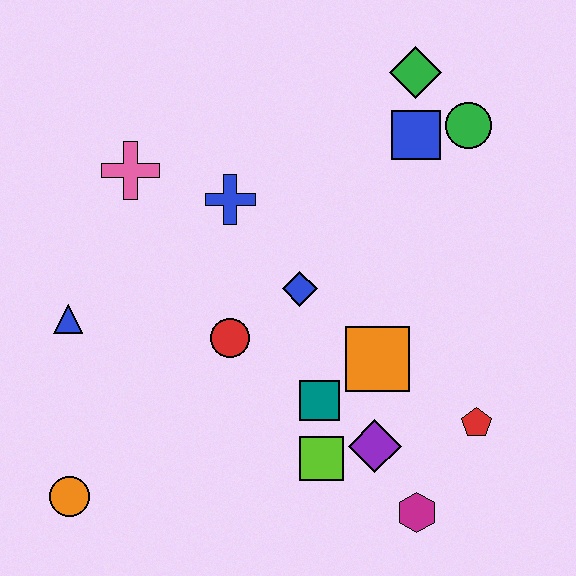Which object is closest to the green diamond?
The blue square is closest to the green diamond.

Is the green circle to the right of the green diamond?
Yes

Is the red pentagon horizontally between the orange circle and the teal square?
No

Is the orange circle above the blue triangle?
No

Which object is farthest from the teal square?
The green diamond is farthest from the teal square.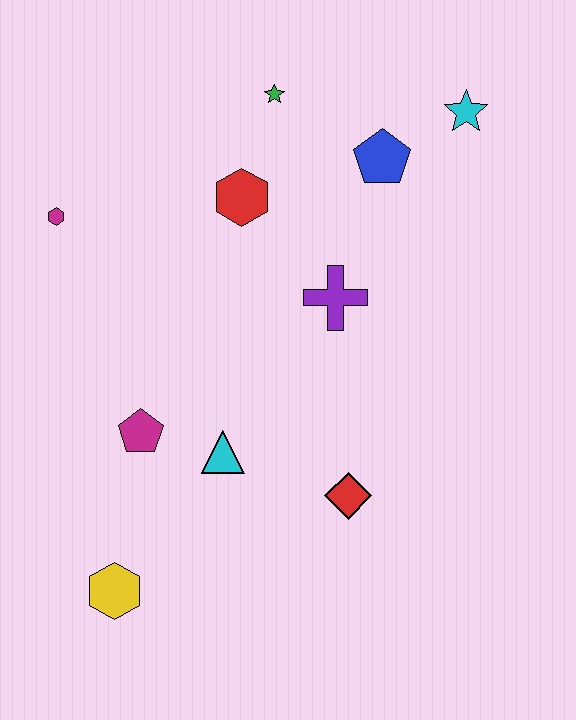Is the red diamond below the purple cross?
Yes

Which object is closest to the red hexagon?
The green star is closest to the red hexagon.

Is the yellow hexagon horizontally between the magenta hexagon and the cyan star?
Yes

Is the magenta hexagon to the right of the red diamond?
No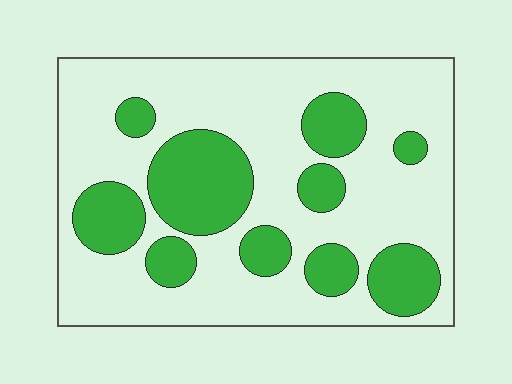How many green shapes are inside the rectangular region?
10.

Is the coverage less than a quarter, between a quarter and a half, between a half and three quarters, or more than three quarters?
Between a quarter and a half.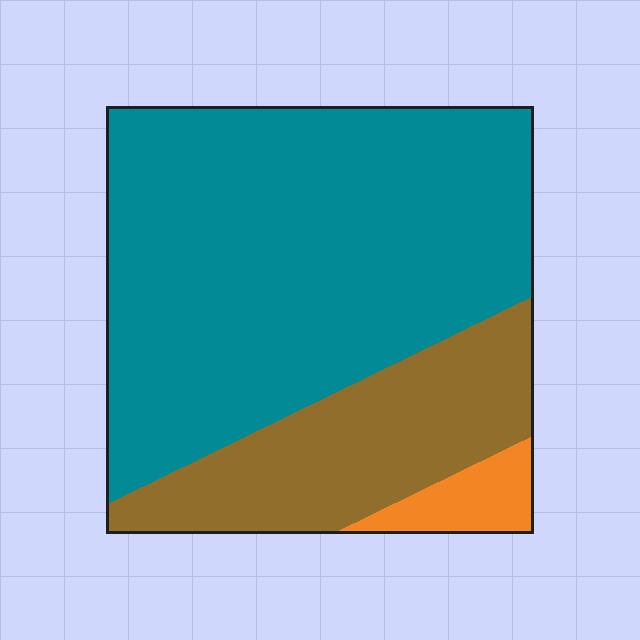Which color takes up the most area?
Teal, at roughly 70%.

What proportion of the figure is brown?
Brown covers 26% of the figure.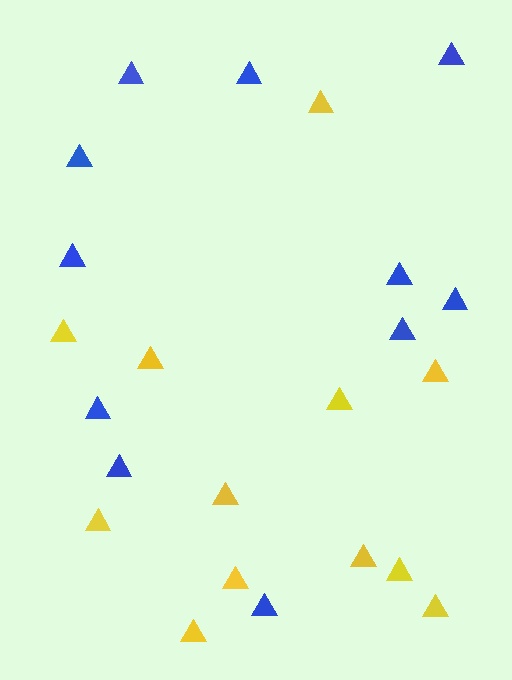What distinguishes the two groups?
There are 2 groups: one group of yellow triangles (12) and one group of blue triangles (11).